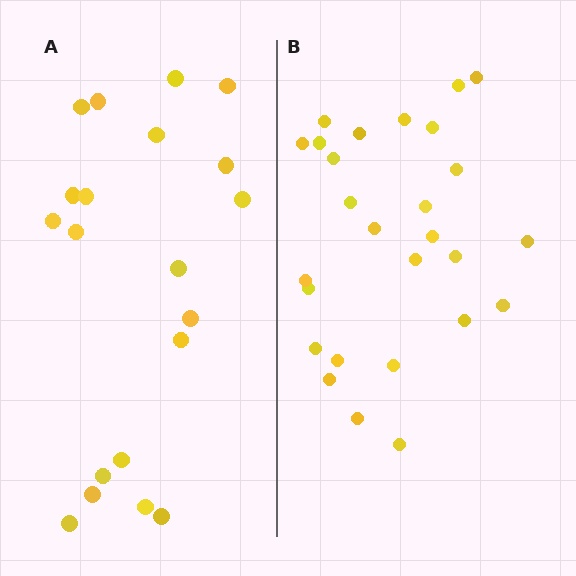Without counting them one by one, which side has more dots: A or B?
Region B (the right region) has more dots.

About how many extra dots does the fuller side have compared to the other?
Region B has roughly 8 or so more dots than region A.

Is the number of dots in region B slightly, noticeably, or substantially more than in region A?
Region B has noticeably more, but not dramatically so. The ratio is roughly 1.4 to 1.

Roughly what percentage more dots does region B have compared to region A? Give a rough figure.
About 35% more.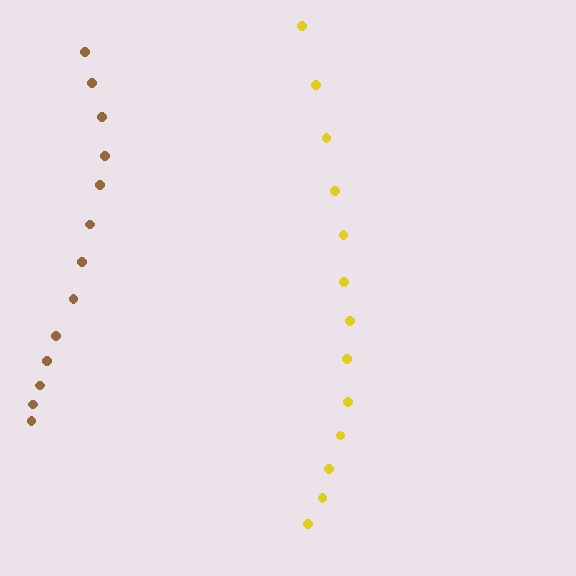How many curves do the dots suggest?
There are 2 distinct paths.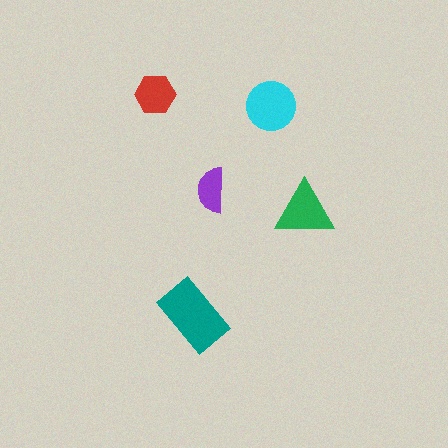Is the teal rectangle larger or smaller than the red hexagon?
Larger.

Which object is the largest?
The teal rectangle.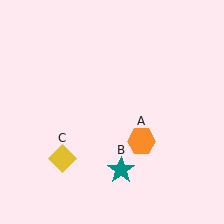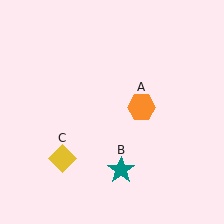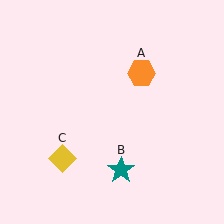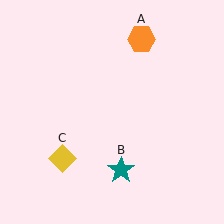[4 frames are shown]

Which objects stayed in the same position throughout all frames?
Teal star (object B) and yellow diamond (object C) remained stationary.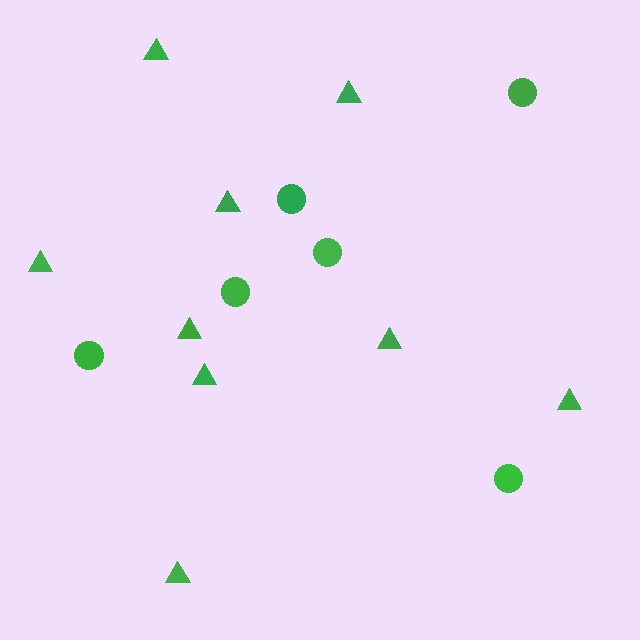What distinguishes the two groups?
There are 2 groups: one group of circles (6) and one group of triangles (9).